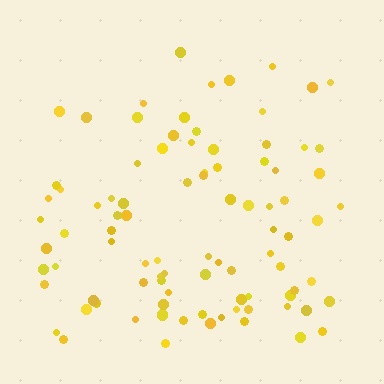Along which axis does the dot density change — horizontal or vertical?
Vertical.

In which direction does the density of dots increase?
From top to bottom, with the bottom side densest.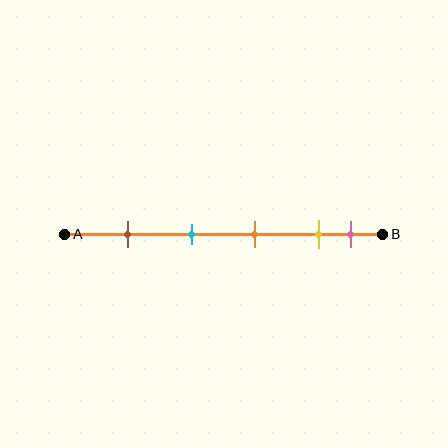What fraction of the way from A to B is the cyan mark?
The cyan mark is approximately 40% (0.4) of the way from A to B.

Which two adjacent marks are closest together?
The yellow and pink marks are the closest adjacent pair.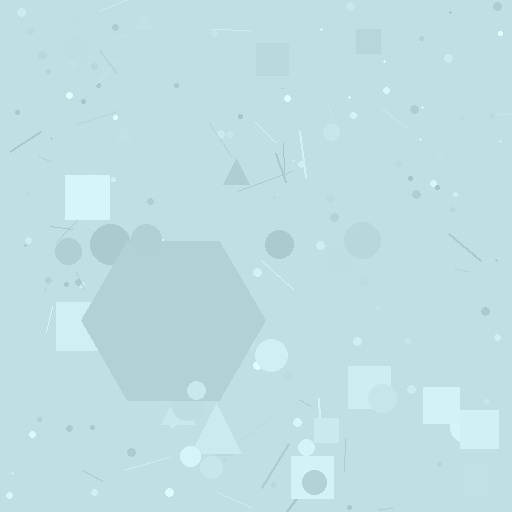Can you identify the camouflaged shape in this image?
The camouflaged shape is a hexagon.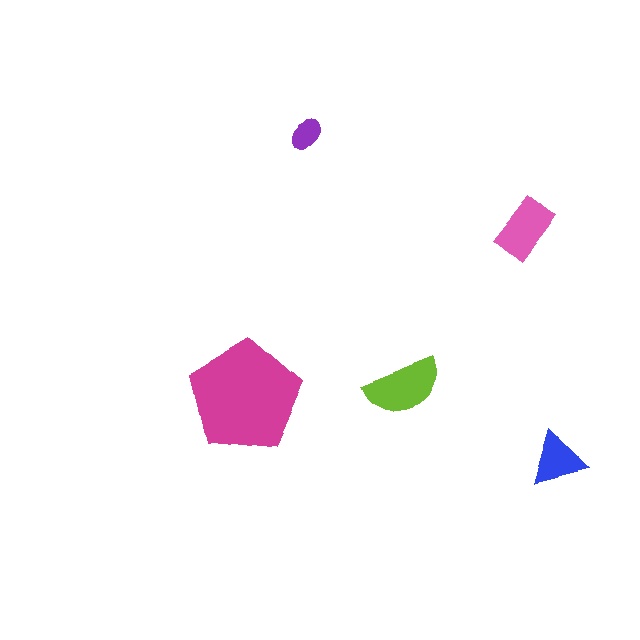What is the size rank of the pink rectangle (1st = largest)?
3rd.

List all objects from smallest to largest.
The purple ellipse, the blue triangle, the pink rectangle, the lime semicircle, the magenta pentagon.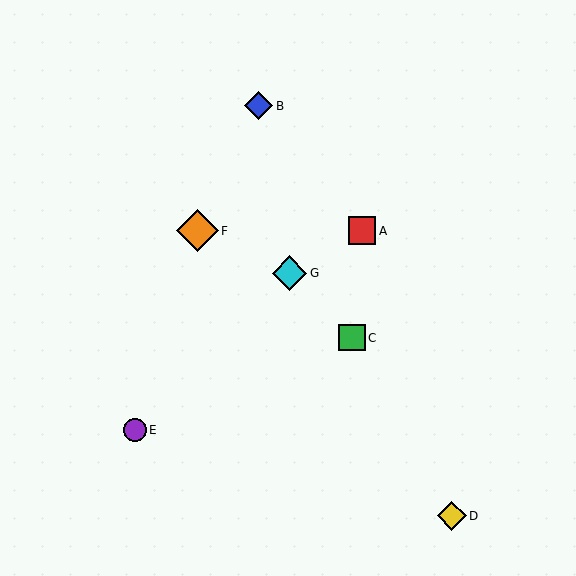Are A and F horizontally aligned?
Yes, both are at y≈231.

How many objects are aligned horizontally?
2 objects (A, F) are aligned horizontally.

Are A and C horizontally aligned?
No, A is at y≈231 and C is at y≈338.